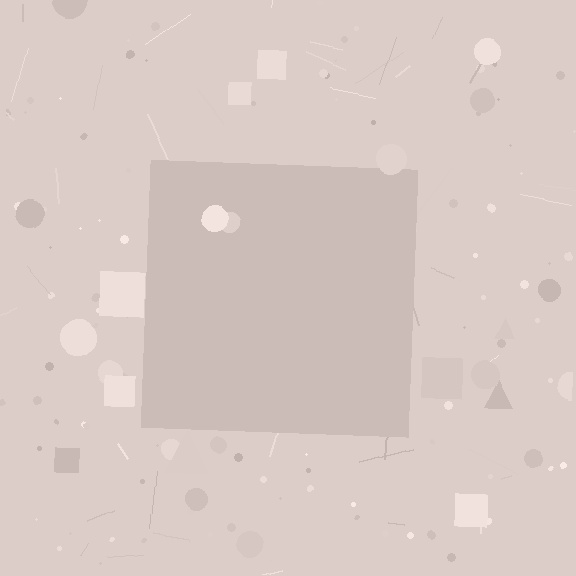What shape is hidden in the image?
A square is hidden in the image.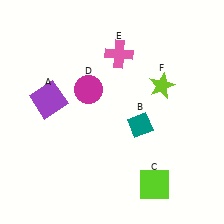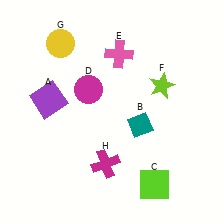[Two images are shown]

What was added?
A yellow circle (G), a magenta cross (H) were added in Image 2.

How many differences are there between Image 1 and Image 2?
There are 2 differences between the two images.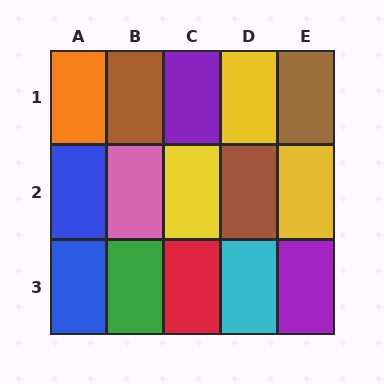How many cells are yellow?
3 cells are yellow.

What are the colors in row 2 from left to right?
Blue, pink, yellow, brown, yellow.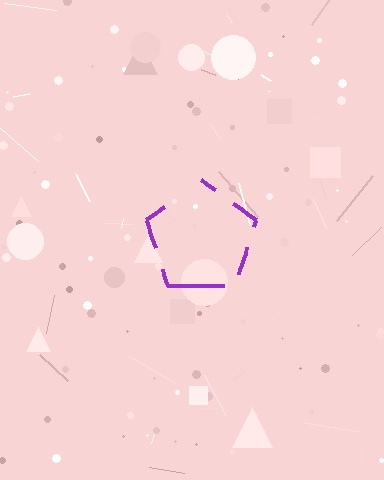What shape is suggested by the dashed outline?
The dashed outline suggests a pentagon.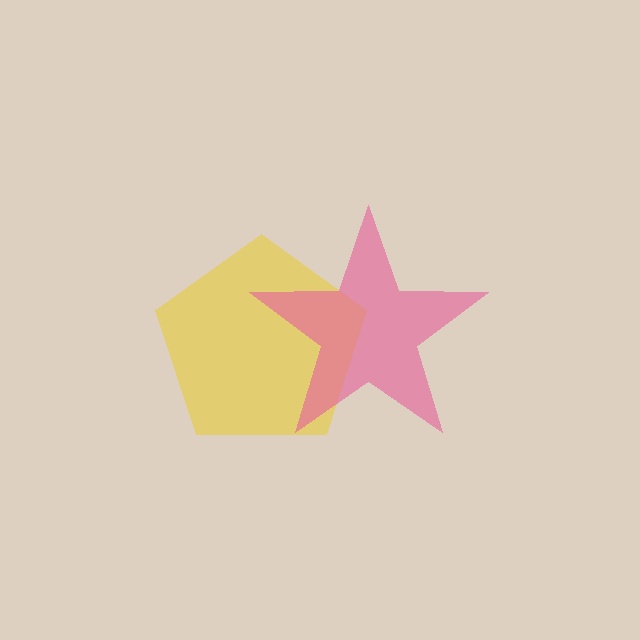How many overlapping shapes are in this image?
There are 2 overlapping shapes in the image.